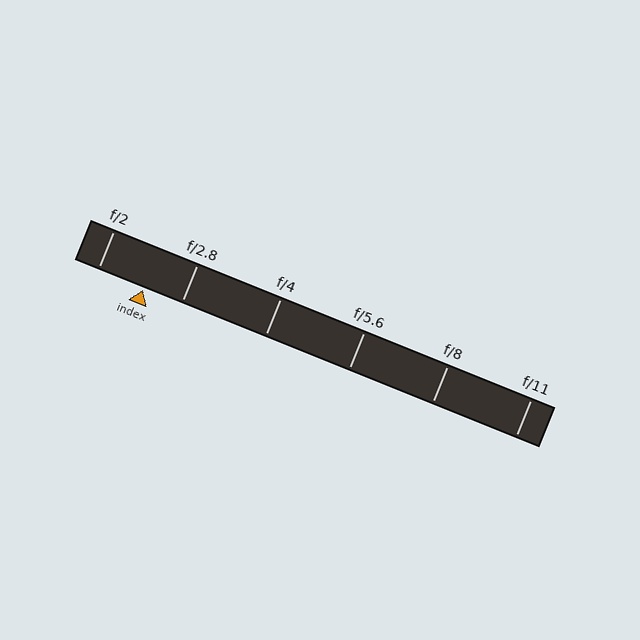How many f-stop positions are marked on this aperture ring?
There are 6 f-stop positions marked.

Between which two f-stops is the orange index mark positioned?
The index mark is between f/2 and f/2.8.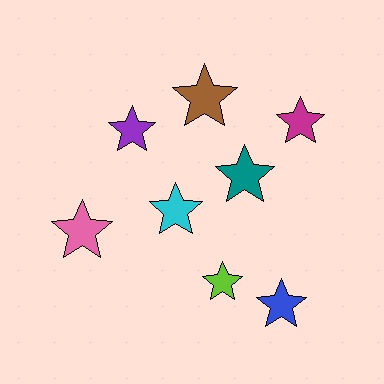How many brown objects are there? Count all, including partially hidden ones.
There is 1 brown object.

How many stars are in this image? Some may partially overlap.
There are 8 stars.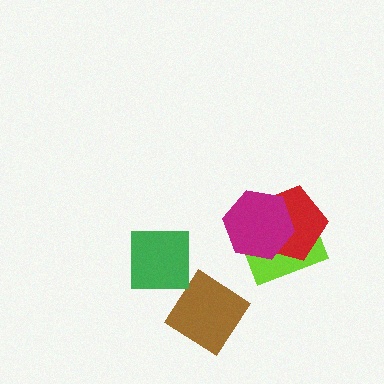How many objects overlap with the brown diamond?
0 objects overlap with the brown diamond.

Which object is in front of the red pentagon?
The magenta hexagon is in front of the red pentagon.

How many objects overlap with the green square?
0 objects overlap with the green square.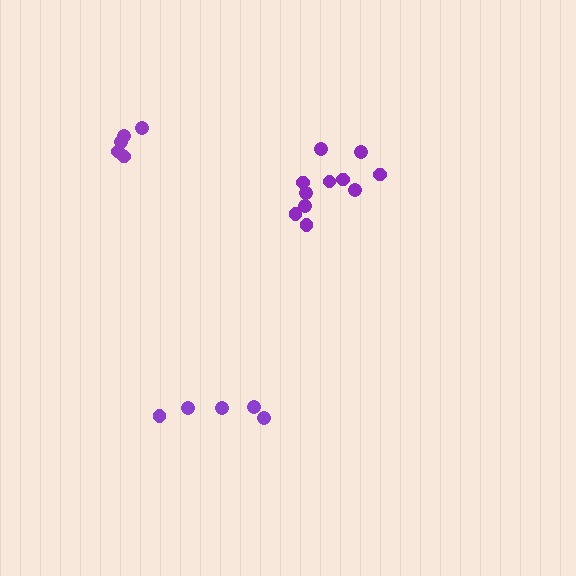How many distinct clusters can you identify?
There are 3 distinct clusters.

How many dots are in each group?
Group 1: 5 dots, Group 2: 5 dots, Group 3: 11 dots (21 total).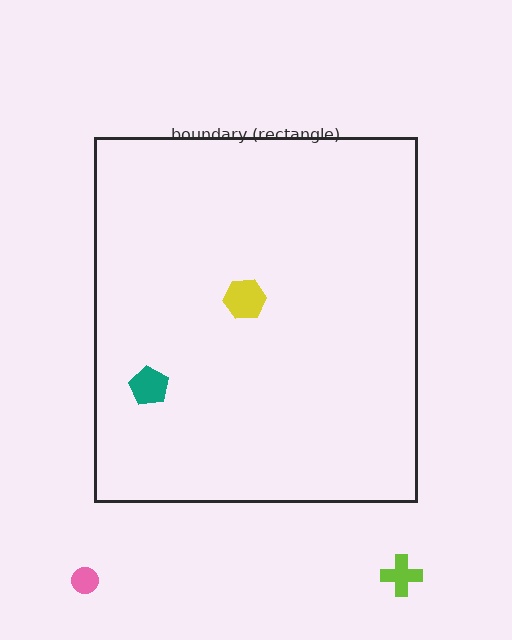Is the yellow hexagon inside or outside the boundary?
Inside.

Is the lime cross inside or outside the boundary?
Outside.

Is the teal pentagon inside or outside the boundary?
Inside.